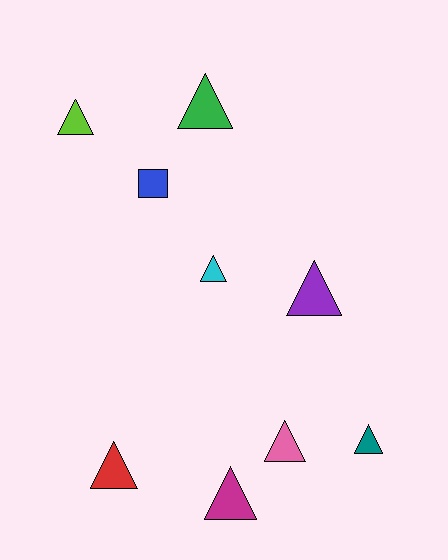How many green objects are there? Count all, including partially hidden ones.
There is 1 green object.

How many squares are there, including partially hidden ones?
There is 1 square.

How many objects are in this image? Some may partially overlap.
There are 9 objects.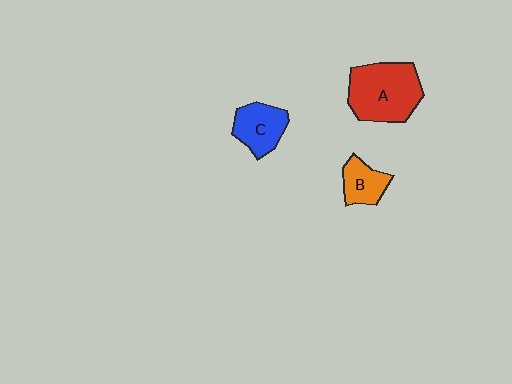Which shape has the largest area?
Shape A (red).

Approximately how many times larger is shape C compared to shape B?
Approximately 1.3 times.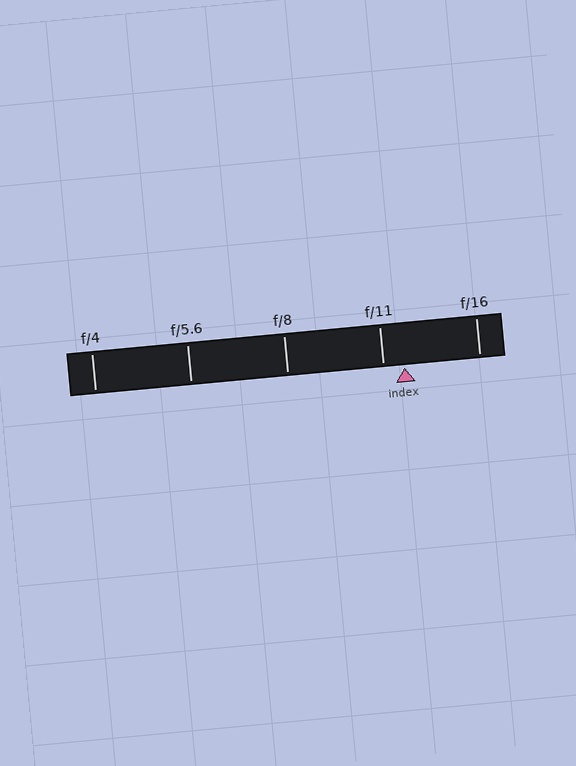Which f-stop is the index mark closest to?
The index mark is closest to f/11.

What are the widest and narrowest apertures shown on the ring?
The widest aperture shown is f/4 and the narrowest is f/16.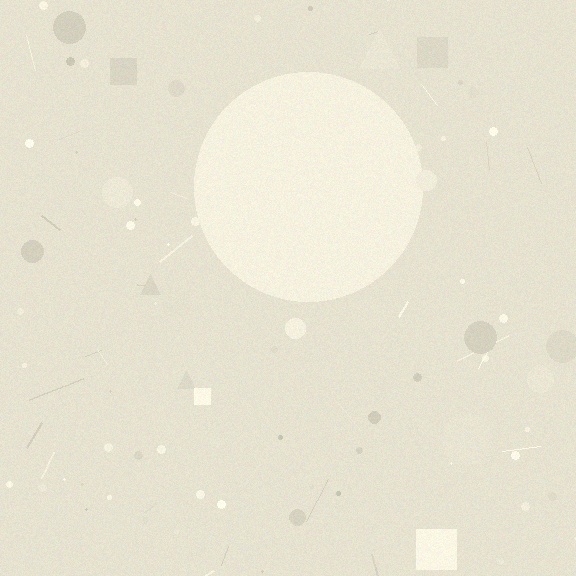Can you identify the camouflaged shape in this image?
The camouflaged shape is a circle.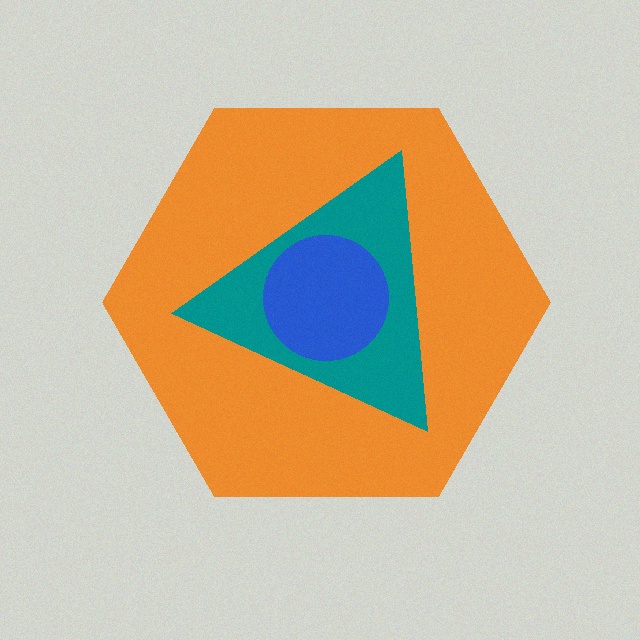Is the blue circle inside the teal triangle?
Yes.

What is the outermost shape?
The orange hexagon.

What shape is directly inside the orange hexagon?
The teal triangle.